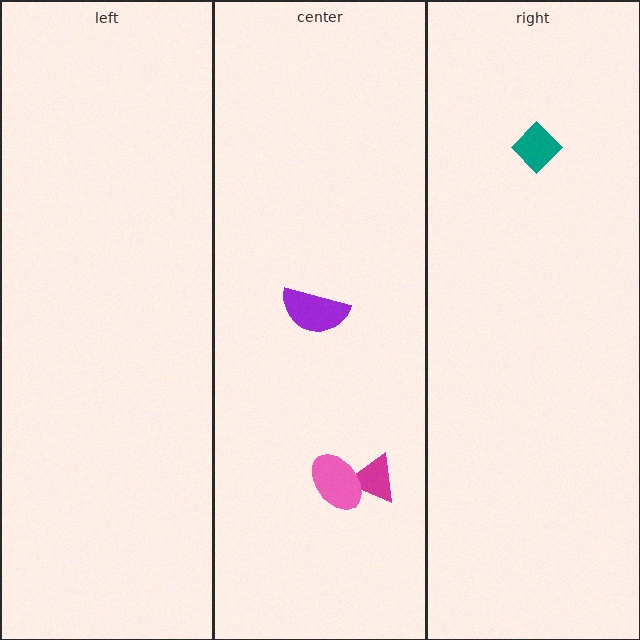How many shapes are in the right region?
1.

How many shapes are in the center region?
3.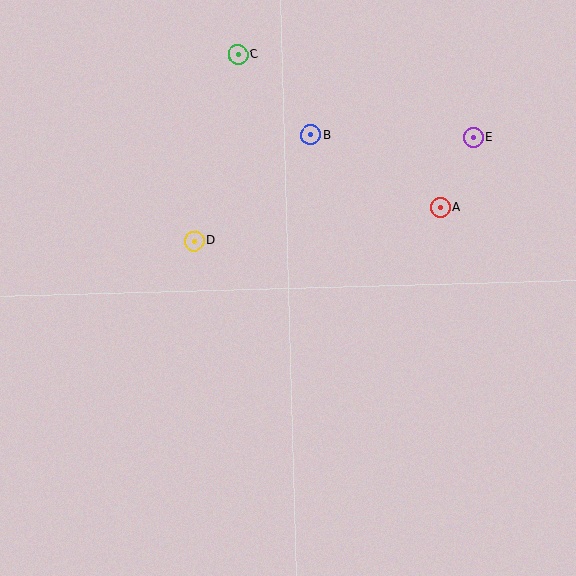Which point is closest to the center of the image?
Point D at (194, 241) is closest to the center.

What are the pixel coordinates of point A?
Point A is at (440, 207).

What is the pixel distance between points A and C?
The distance between A and C is 254 pixels.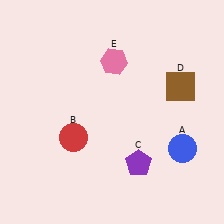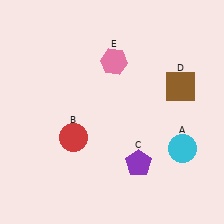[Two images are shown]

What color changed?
The circle (A) changed from blue in Image 1 to cyan in Image 2.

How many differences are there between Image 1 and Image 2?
There is 1 difference between the two images.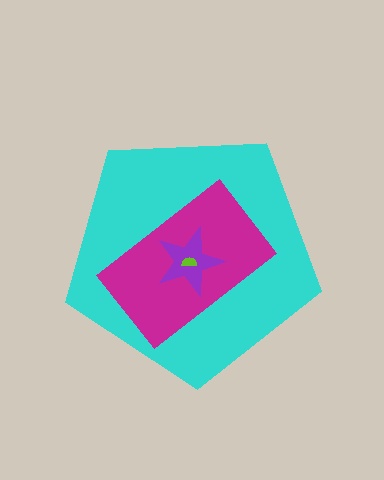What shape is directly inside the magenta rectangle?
The purple star.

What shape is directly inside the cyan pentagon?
The magenta rectangle.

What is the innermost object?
The lime semicircle.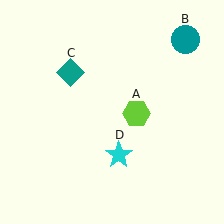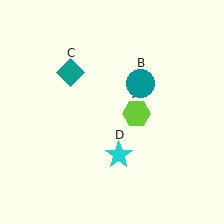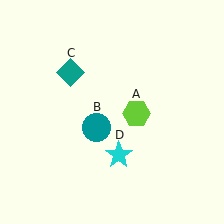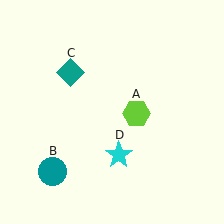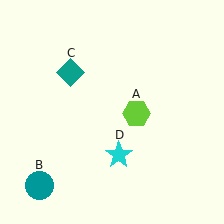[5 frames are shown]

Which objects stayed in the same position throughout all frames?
Lime hexagon (object A) and teal diamond (object C) and cyan star (object D) remained stationary.